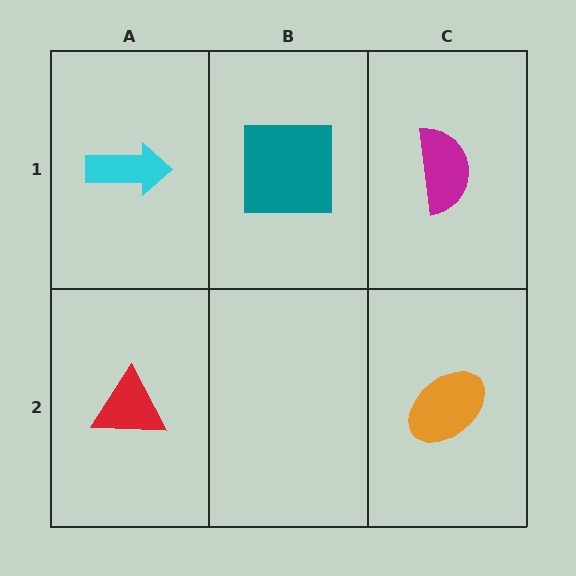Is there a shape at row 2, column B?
No, that cell is empty.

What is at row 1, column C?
A magenta semicircle.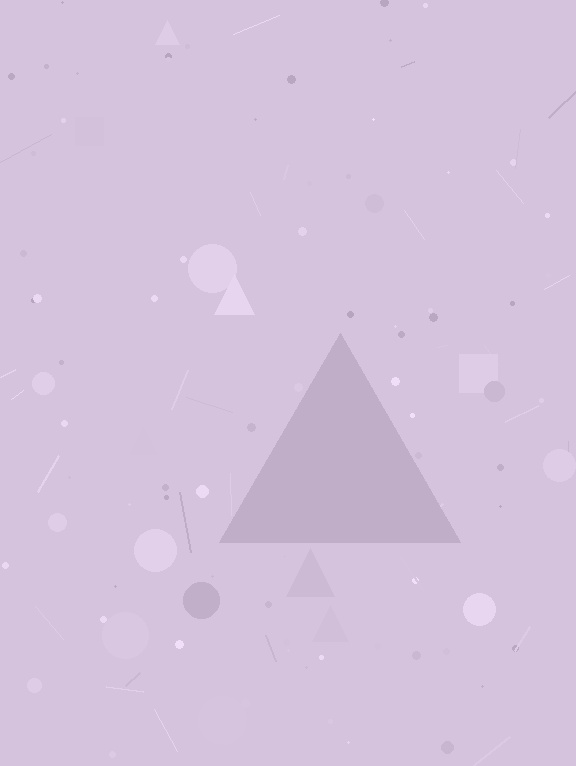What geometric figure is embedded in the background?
A triangle is embedded in the background.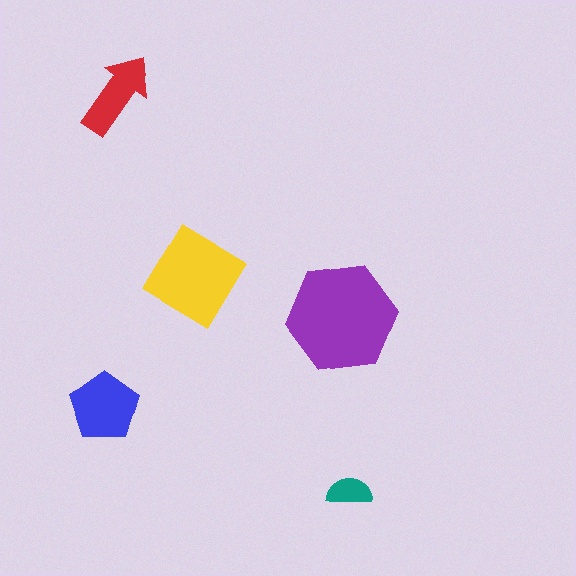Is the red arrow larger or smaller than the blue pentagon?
Smaller.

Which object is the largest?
The purple hexagon.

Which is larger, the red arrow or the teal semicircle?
The red arrow.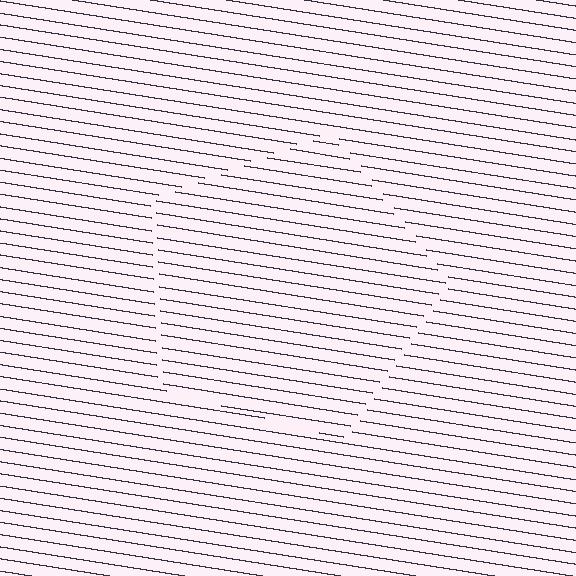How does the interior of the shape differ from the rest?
The interior of the shape contains the same grating, shifted by half a period — the contour is defined by the phase discontinuity where line-ends from the inner and outer gratings abut.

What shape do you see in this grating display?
An illusory pentagon. The interior of the shape contains the same grating, shifted by half a period — the contour is defined by the phase discontinuity where line-ends from the inner and outer gratings abut.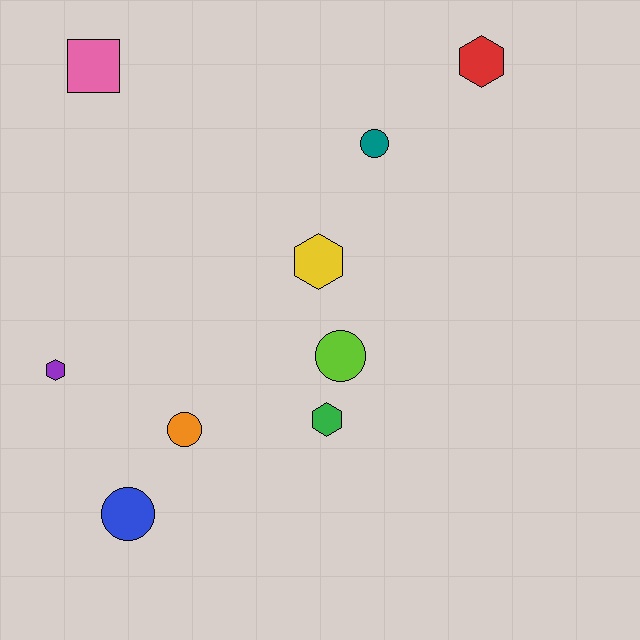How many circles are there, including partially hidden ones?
There are 4 circles.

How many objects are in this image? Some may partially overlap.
There are 9 objects.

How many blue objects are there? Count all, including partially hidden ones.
There is 1 blue object.